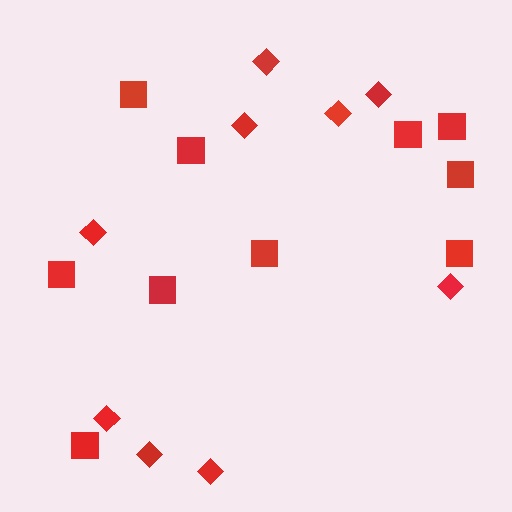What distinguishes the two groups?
There are 2 groups: one group of diamonds (9) and one group of squares (10).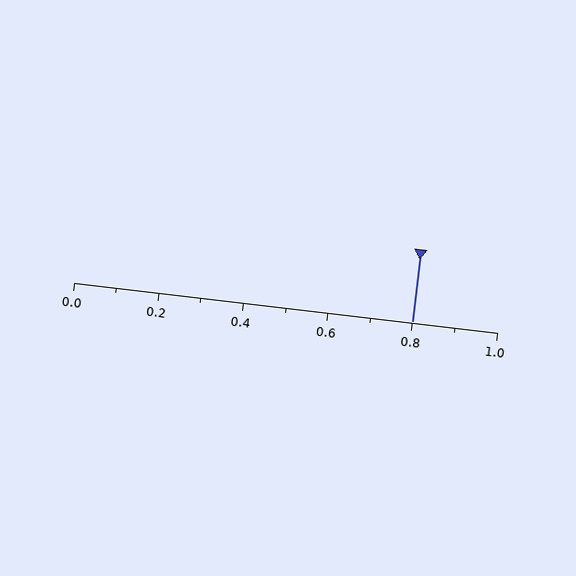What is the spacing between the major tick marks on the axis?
The major ticks are spaced 0.2 apart.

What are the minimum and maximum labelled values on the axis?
The axis runs from 0.0 to 1.0.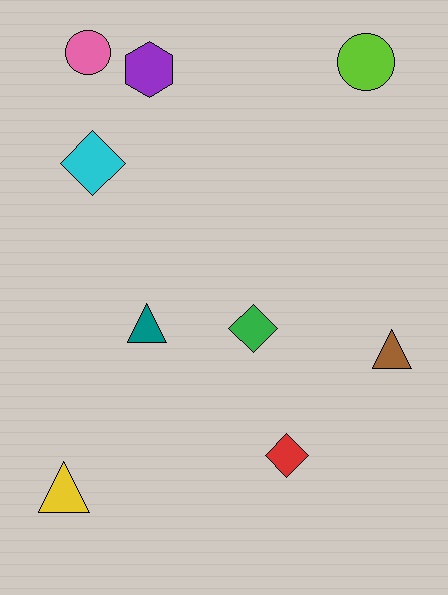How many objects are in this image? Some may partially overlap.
There are 9 objects.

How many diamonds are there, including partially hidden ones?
There are 3 diamonds.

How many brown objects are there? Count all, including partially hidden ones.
There is 1 brown object.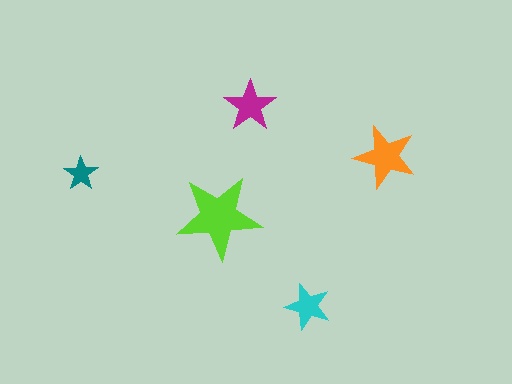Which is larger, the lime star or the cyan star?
The lime one.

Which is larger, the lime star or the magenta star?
The lime one.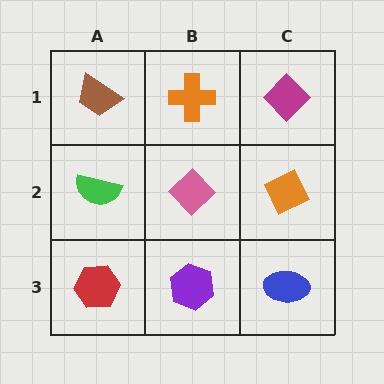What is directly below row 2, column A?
A red hexagon.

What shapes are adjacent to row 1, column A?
A green semicircle (row 2, column A), an orange cross (row 1, column B).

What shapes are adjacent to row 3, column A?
A green semicircle (row 2, column A), a purple hexagon (row 3, column B).